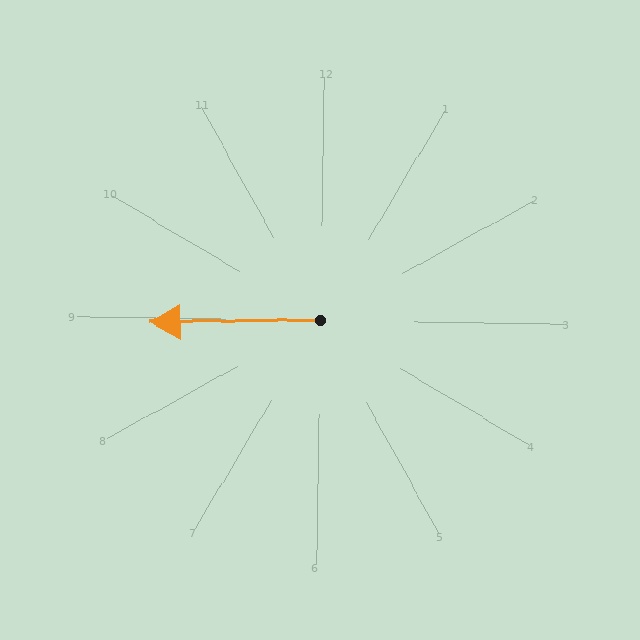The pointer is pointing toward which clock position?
Roughly 9 o'clock.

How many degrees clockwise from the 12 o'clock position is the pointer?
Approximately 268 degrees.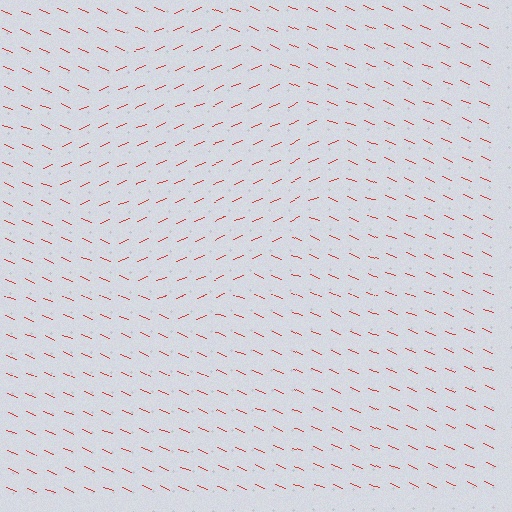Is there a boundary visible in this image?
Yes, there is a texture boundary formed by a change in line orientation.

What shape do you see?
I see a diamond.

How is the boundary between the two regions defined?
The boundary is defined purely by a change in line orientation (approximately 45 degrees difference). All lines are the same color and thickness.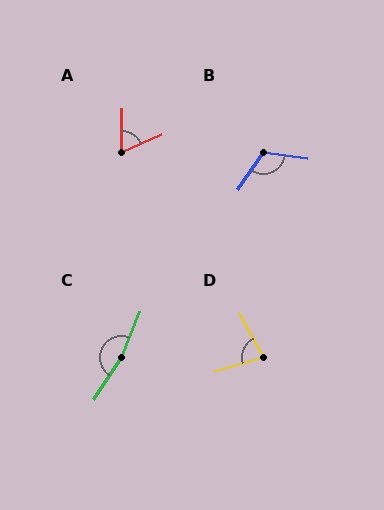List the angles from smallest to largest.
A (65°), D (78°), B (117°), C (169°).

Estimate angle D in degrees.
Approximately 78 degrees.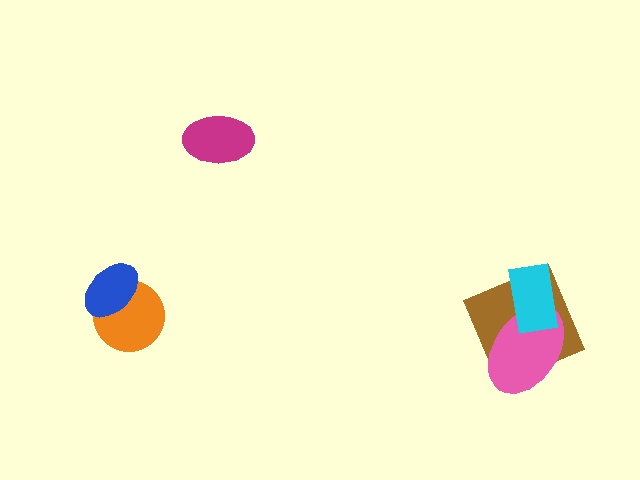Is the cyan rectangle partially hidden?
No, no other shape covers it.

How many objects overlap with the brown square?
2 objects overlap with the brown square.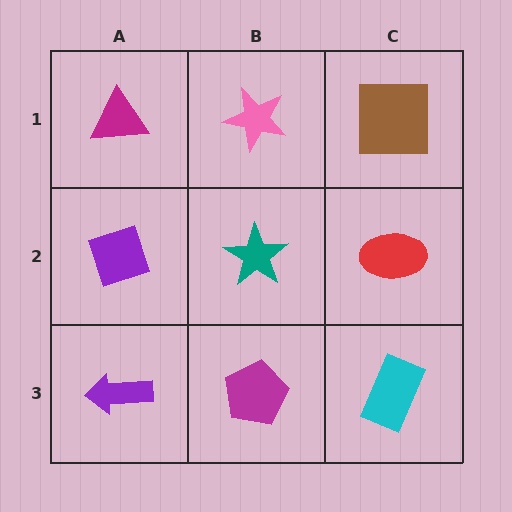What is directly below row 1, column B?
A teal star.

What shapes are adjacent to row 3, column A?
A purple diamond (row 2, column A), a magenta pentagon (row 3, column B).